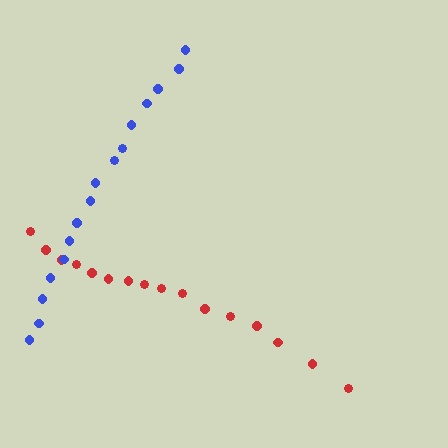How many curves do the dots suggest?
There are 2 distinct paths.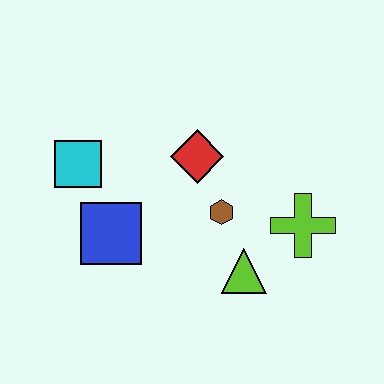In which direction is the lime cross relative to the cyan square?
The lime cross is to the right of the cyan square.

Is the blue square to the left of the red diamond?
Yes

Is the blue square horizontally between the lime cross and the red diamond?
No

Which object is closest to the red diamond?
The brown hexagon is closest to the red diamond.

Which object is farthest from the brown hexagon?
The cyan square is farthest from the brown hexagon.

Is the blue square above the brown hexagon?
No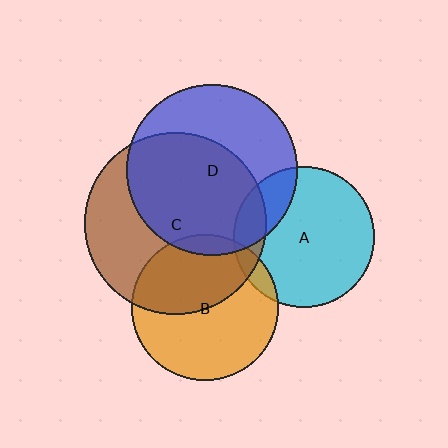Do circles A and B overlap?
Yes.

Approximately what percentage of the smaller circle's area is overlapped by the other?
Approximately 5%.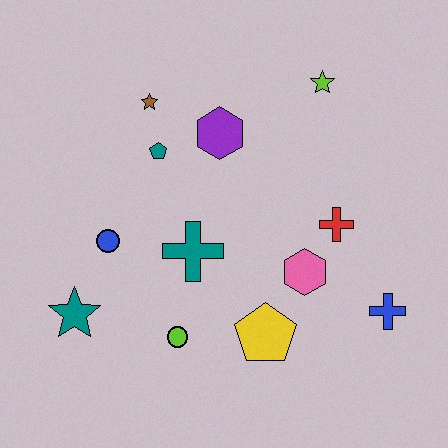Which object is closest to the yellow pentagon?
The pink hexagon is closest to the yellow pentagon.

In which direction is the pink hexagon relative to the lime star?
The pink hexagon is below the lime star.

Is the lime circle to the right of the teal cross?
No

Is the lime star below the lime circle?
No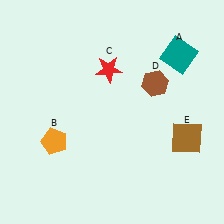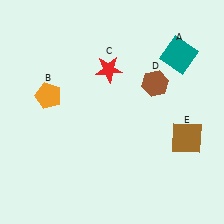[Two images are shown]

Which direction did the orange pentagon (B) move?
The orange pentagon (B) moved up.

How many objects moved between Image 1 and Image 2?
1 object moved between the two images.